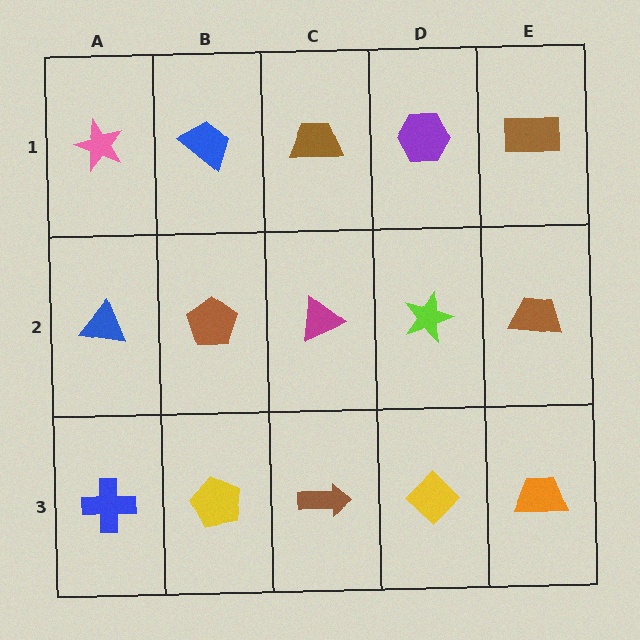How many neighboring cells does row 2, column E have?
3.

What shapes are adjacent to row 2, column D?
A purple hexagon (row 1, column D), a yellow diamond (row 3, column D), a magenta triangle (row 2, column C), a brown trapezoid (row 2, column E).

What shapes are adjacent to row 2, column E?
A brown rectangle (row 1, column E), an orange trapezoid (row 3, column E), a lime star (row 2, column D).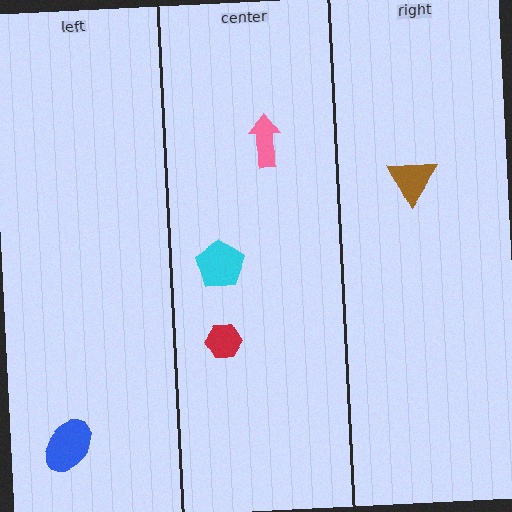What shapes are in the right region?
The brown triangle.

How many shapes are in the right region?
1.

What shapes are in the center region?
The red hexagon, the pink arrow, the cyan pentagon.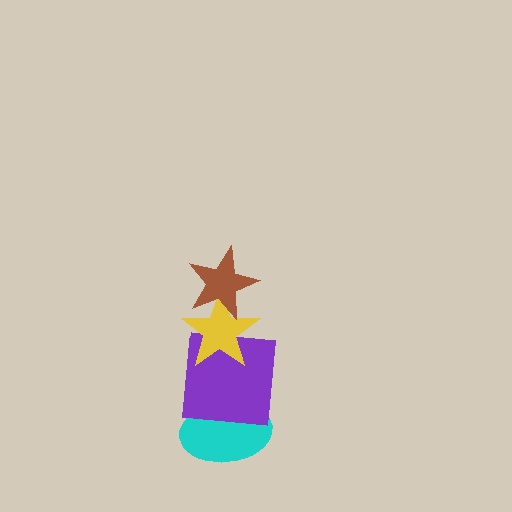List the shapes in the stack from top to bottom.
From top to bottom: the brown star, the yellow star, the purple square, the cyan ellipse.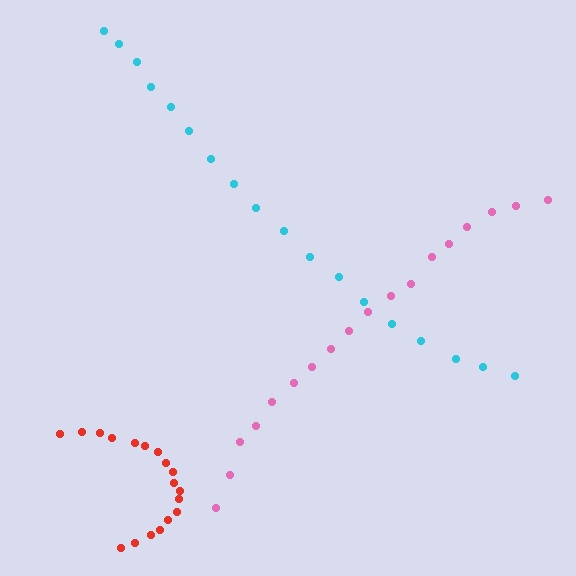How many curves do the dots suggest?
There are 3 distinct paths.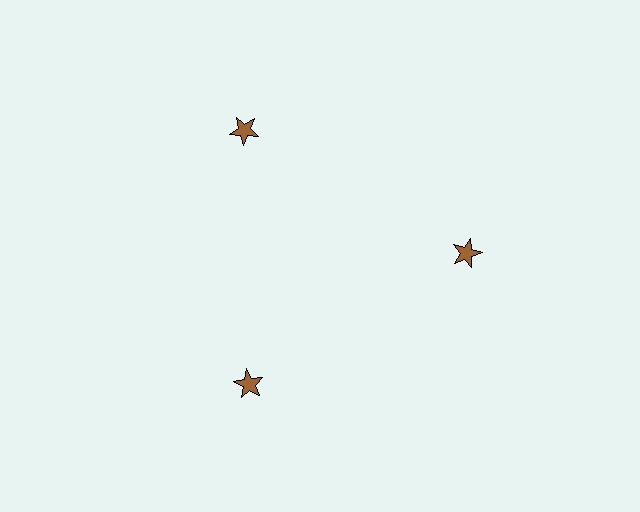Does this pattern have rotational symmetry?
Yes, this pattern has 3-fold rotational symmetry. It looks the same after rotating 120 degrees around the center.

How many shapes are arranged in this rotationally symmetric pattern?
There are 3 shapes, arranged in 3 groups of 1.